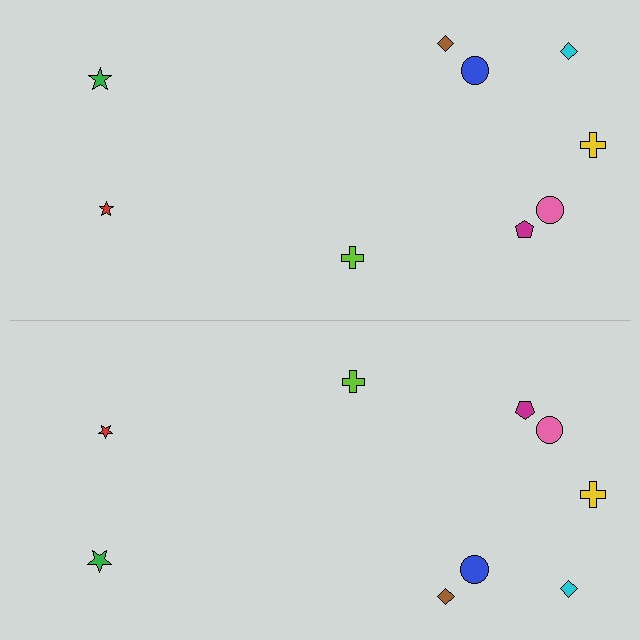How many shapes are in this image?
There are 18 shapes in this image.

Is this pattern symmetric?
Yes, this pattern has bilateral (reflection) symmetry.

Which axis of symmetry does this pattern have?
The pattern has a horizontal axis of symmetry running through the center of the image.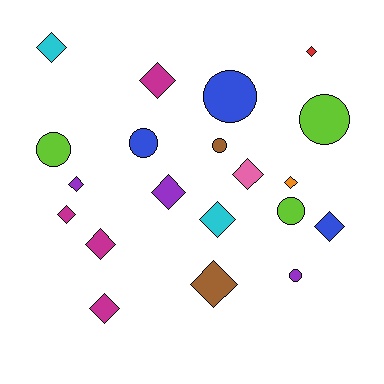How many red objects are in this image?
There is 1 red object.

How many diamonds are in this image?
There are 13 diamonds.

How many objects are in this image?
There are 20 objects.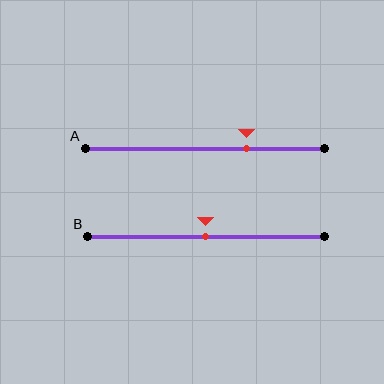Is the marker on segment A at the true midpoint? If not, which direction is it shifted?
No, the marker on segment A is shifted to the right by about 17% of the segment length.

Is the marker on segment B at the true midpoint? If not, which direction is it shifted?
Yes, the marker on segment B is at the true midpoint.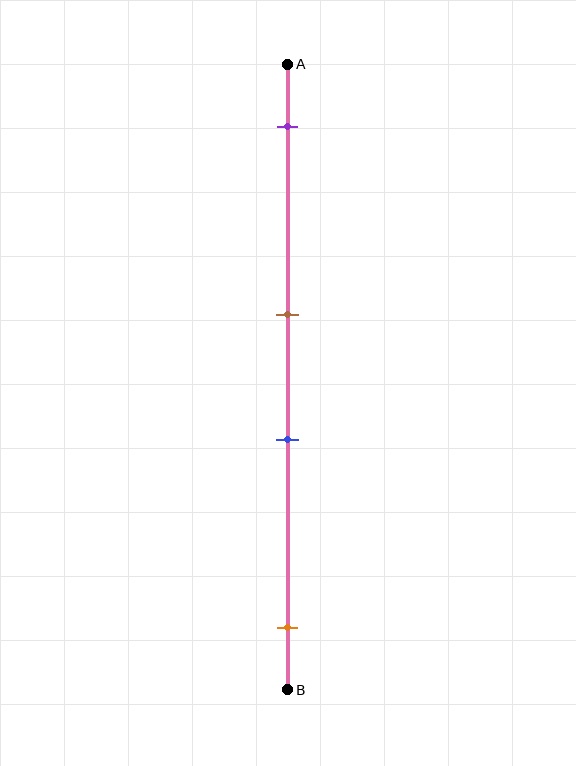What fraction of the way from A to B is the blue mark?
The blue mark is approximately 60% (0.6) of the way from A to B.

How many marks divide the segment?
There are 4 marks dividing the segment.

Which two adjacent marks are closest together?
The brown and blue marks are the closest adjacent pair.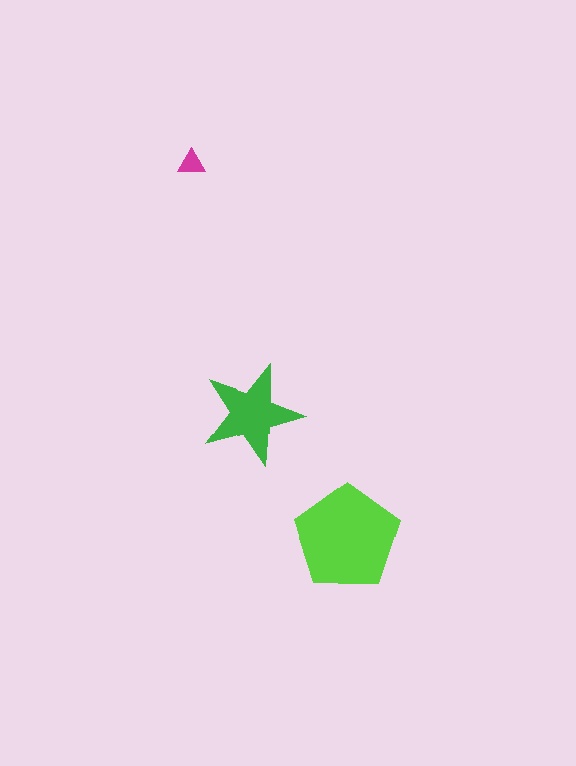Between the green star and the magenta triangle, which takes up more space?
The green star.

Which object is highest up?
The magenta triangle is topmost.